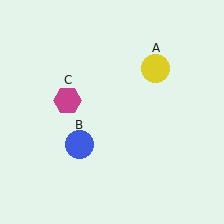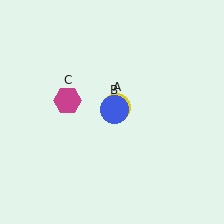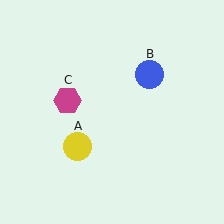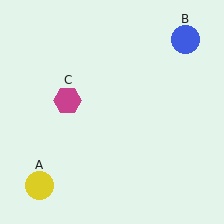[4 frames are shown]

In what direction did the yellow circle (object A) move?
The yellow circle (object A) moved down and to the left.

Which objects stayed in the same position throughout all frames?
Magenta hexagon (object C) remained stationary.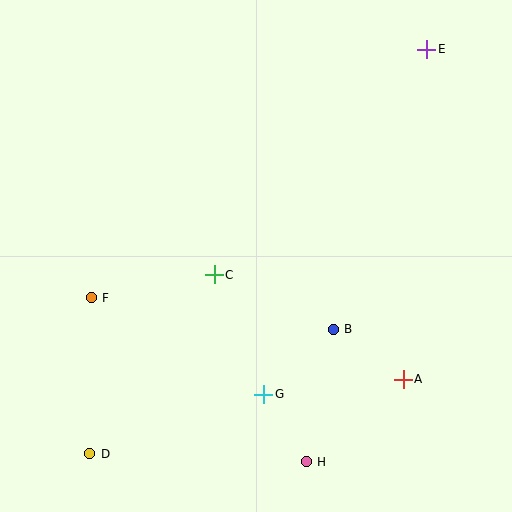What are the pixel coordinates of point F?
Point F is at (91, 298).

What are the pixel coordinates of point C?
Point C is at (214, 275).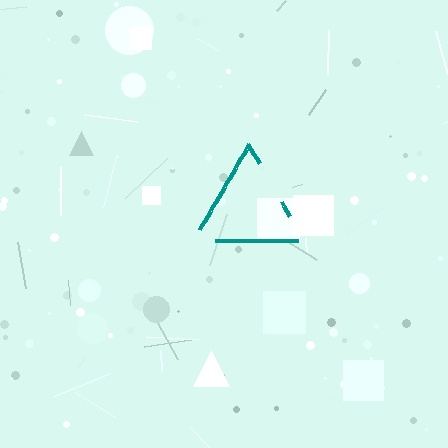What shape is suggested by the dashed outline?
The dashed outline suggests a triangle.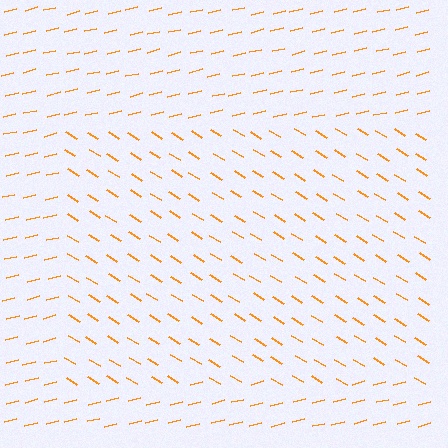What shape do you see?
I see a rectangle.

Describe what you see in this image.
The image is filled with small orange line segments. A rectangle region in the image has lines oriented differently from the surrounding lines, creating a visible texture boundary.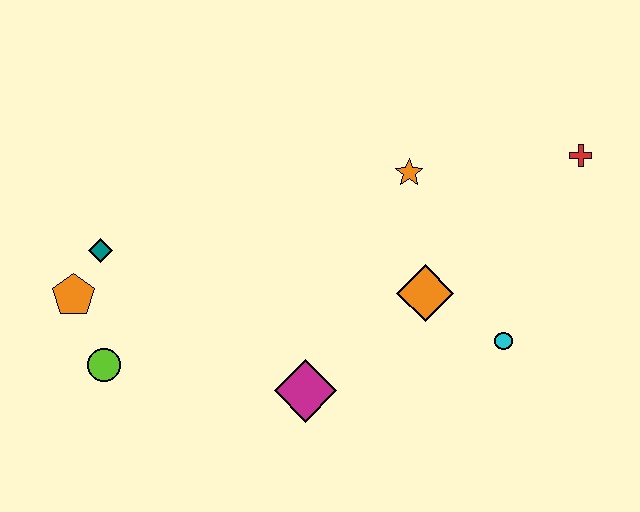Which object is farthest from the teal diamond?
The red cross is farthest from the teal diamond.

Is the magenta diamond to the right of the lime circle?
Yes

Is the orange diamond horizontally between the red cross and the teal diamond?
Yes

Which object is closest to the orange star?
The orange diamond is closest to the orange star.